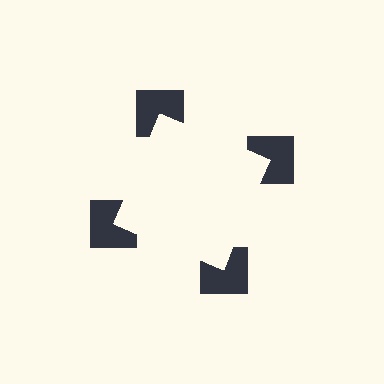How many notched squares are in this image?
There are 4 — one at each vertex of the illusory square.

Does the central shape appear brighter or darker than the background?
It typically appears slightly brighter than the background, even though no actual brightness change is drawn.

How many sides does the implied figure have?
4 sides.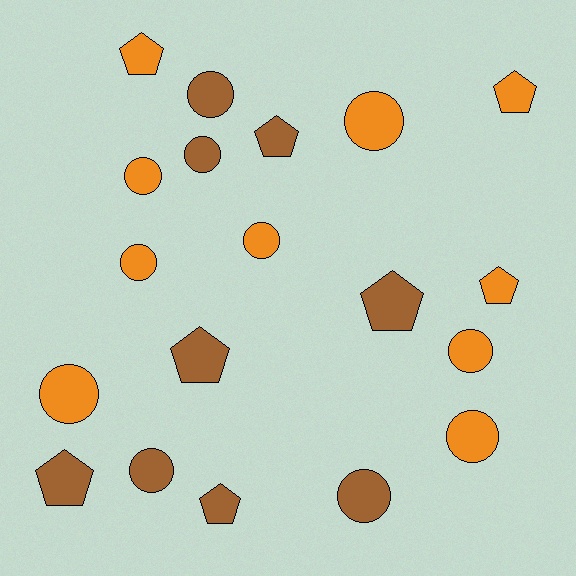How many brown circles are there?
There are 4 brown circles.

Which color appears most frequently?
Orange, with 10 objects.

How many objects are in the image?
There are 19 objects.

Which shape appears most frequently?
Circle, with 11 objects.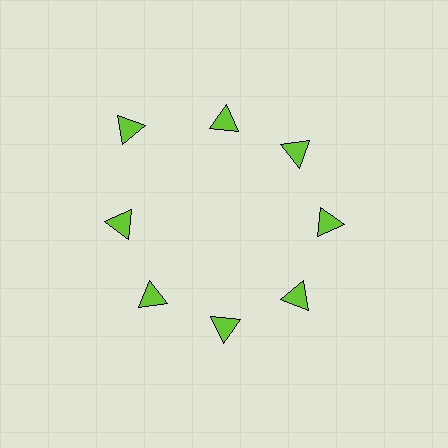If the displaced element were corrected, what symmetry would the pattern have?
It would have 8-fold rotational symmetry — the pattern would map onto itself every 45 degrees.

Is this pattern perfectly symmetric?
No. The 8 lime triangles are arranged in a ring, but one element near the 10 o'clock position is pushed outward from the center, breaking the 8-fold rotational symmetry.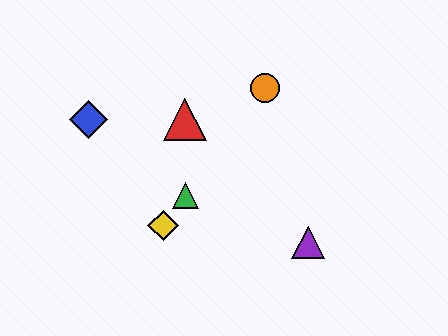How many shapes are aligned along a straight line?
3 shapes (the green triangle, the yellow diamond, the orange circle) are aligned along a straight line.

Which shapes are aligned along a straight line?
The green triangle, the yellow diamond, the orange circle are aligned along a straight line.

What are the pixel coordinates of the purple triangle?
The purple triangle is at (308, 242).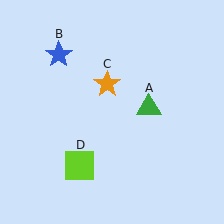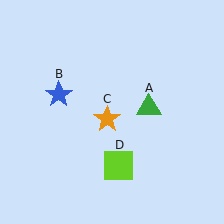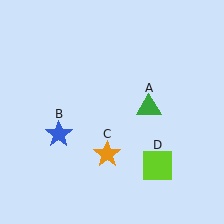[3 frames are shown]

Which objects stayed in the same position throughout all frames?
Green triangle (object A) remained stationary.